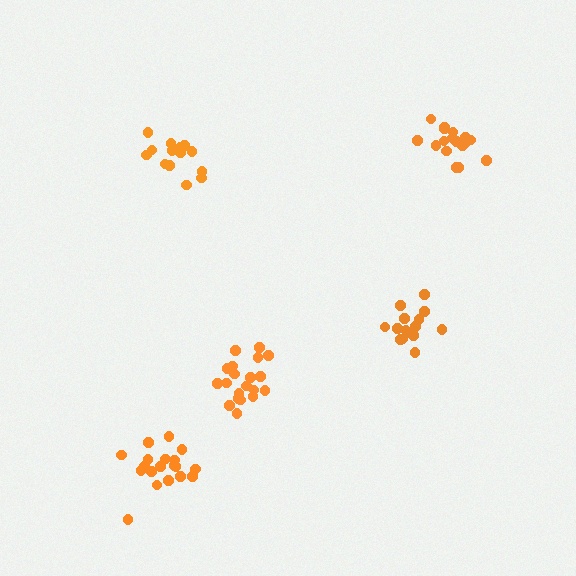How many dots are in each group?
Group 1: 20 dots, Group 2: 15 dots, Group 3: 15 dots, Group 4: 19 dots, Group 5: 17 dots (86 total).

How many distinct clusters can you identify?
There are 5 distinct clusters.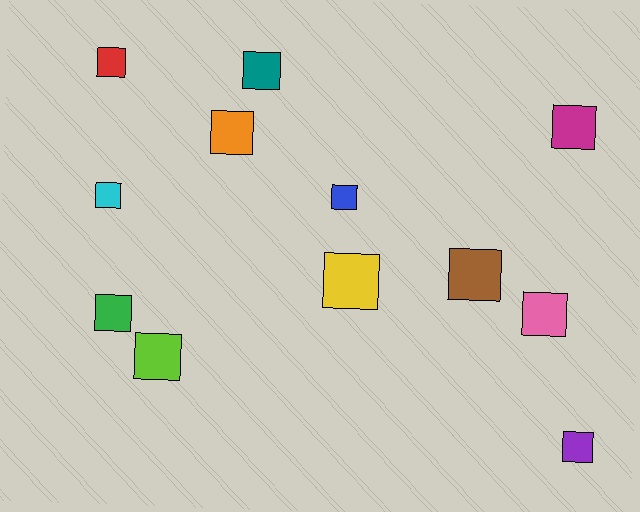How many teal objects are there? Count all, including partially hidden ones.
There is 1 teal object.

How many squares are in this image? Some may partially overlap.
There are 12 squares.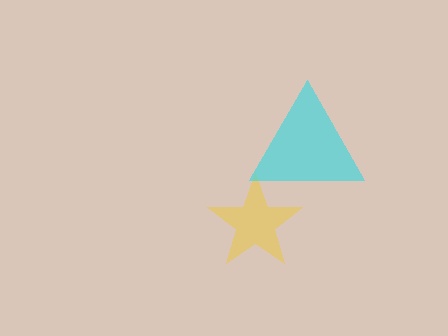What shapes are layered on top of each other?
The layered shapes are: a yellow star, a cyan triangle.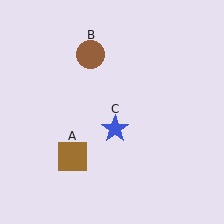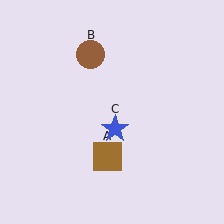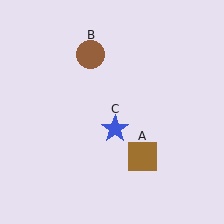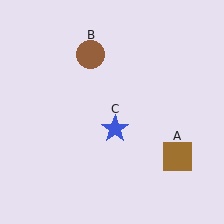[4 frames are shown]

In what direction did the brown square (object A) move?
The brown square (object A) moved right.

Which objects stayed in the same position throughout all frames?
Brown circle (object B) and blue star (object C) remained stationary.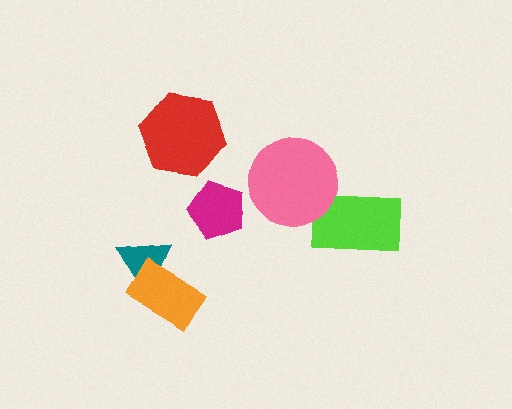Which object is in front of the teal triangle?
The orange rectangle is in front of the teal triangle.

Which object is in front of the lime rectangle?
The pink circle is in front of the lime rectangle.